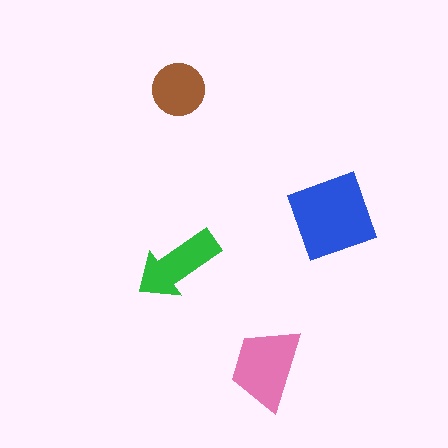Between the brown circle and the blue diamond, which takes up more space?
The blue diamond.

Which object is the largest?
The blue diamond.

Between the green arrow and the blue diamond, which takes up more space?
The blue diamond.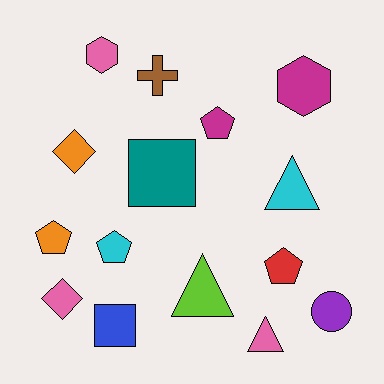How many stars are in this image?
There are no stars.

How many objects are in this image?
There are 15 objects.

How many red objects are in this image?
There is 1 red object.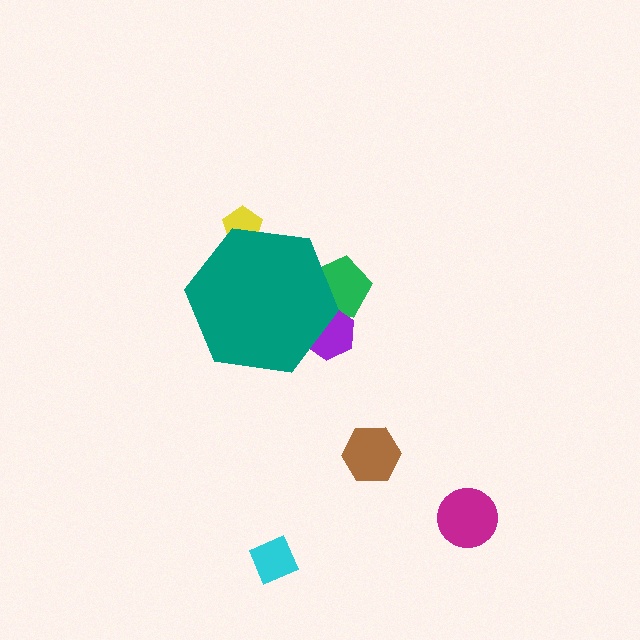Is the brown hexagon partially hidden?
No, the brown hexagon is fully visible.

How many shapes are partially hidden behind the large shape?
3 shapes are partially hidden.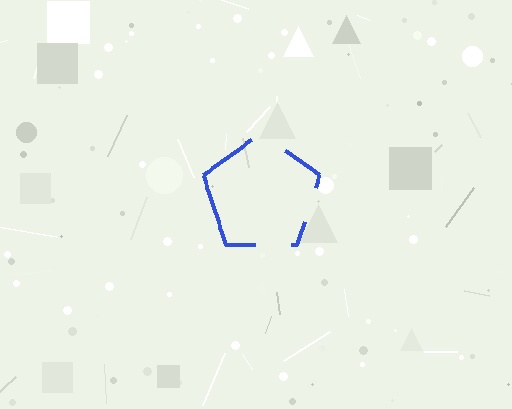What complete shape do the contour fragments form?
The contour fragments form a pentagon.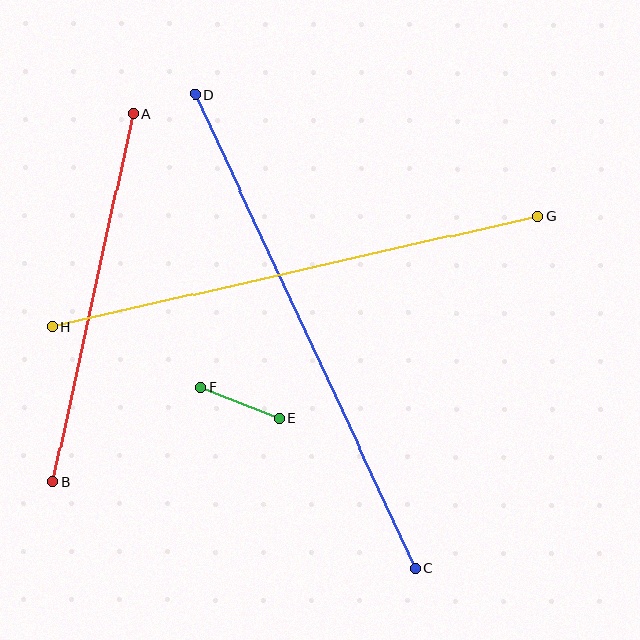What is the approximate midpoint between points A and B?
The midpoint is at approximately (93, 298) pixels.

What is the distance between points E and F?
The distance is approximately 84 pixels.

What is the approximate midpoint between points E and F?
The midpoint is at approximately (240, 402) pixels.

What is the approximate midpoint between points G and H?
The midpoint is at approximately (295, 271) pixels.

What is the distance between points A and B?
The distance is approximately 376 pixels.